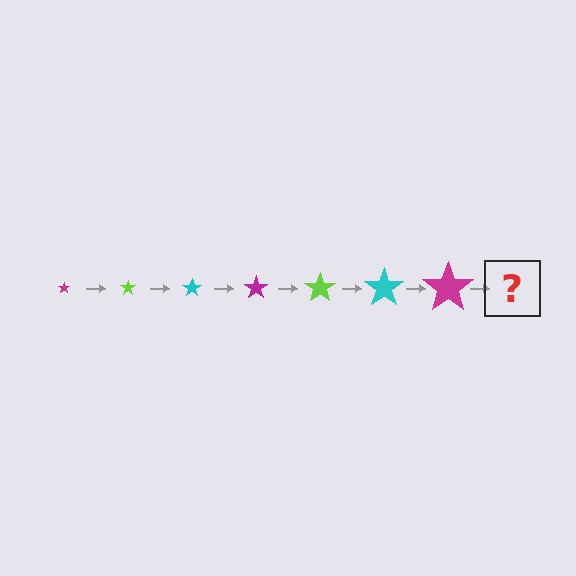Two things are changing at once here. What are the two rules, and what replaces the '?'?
The two rules are that the star grows larger each step and the color cycles through magenta, lime, and cyan. The '?' should be a lime star, larger than the previous one.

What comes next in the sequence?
The next element should be a lime star, larger than the previous one.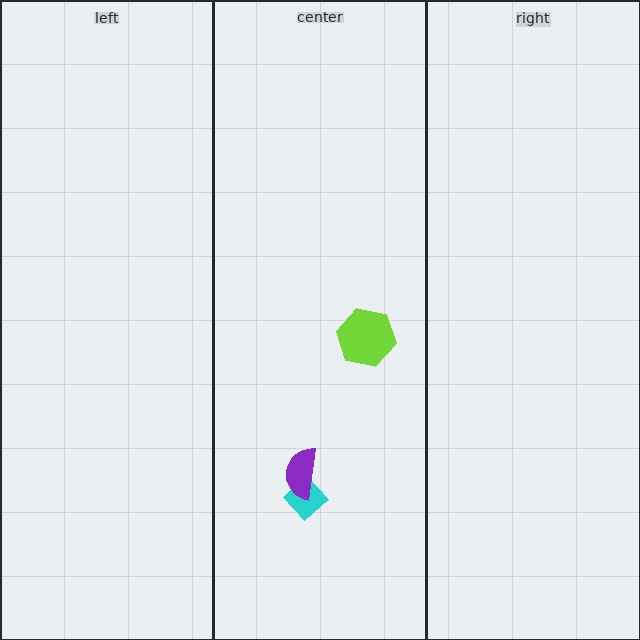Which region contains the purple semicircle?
The center region.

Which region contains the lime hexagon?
The center region.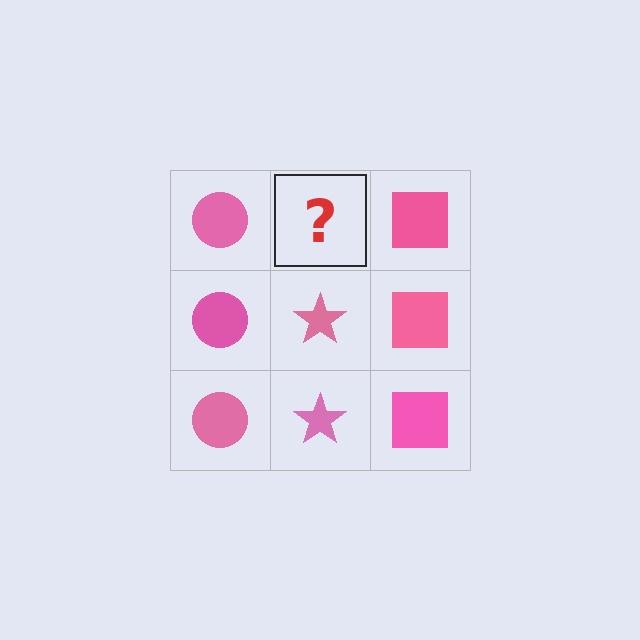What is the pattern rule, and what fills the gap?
The rule is that each column has a consistent shape. The gap should be filled with a pink star.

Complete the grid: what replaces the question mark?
The question mark should be replaced with a pink star.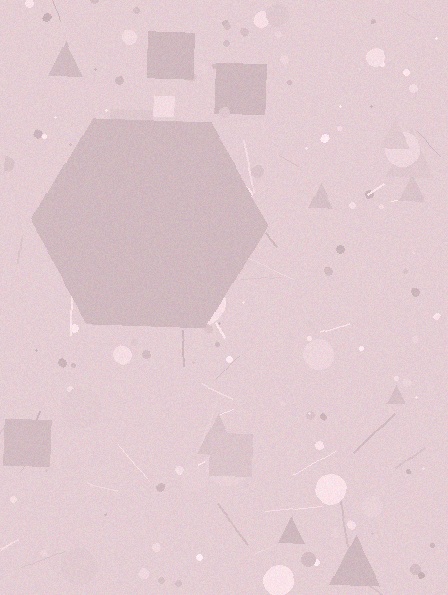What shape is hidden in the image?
A hexagon is hidden in the image.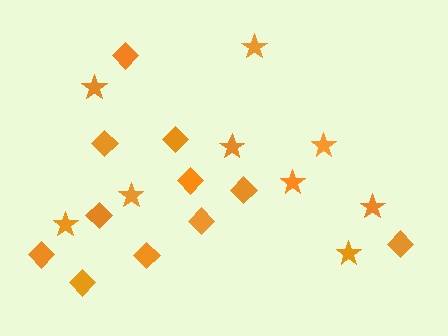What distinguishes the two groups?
There are 2 groups: one group of stars (9) and one group of diamonds (11).